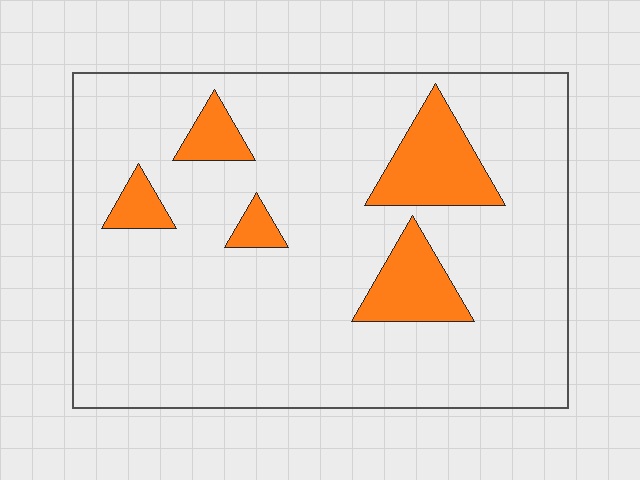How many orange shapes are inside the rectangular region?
5.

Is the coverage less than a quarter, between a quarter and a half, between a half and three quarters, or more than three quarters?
Less than a quarter.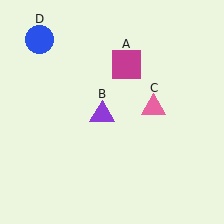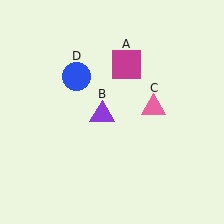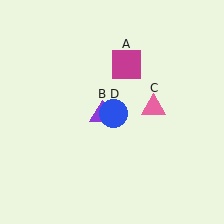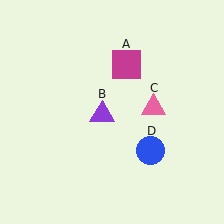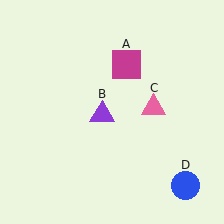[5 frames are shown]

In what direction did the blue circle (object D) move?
The blue circle (object D) moved down and to the right.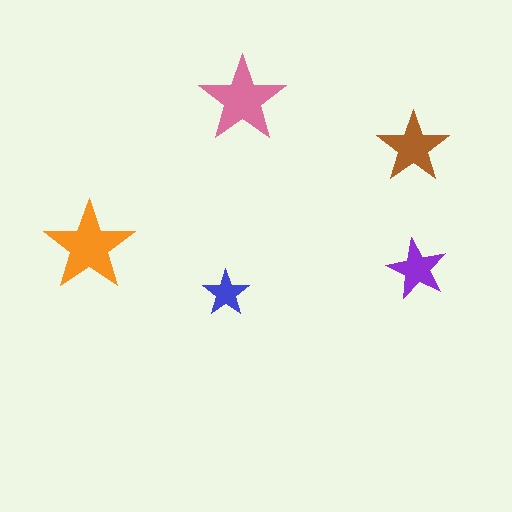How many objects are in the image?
There are 5 objects in the image.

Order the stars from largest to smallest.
the orange one, the pink one, the brown one, the purple one, the blue one.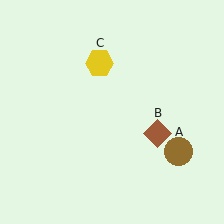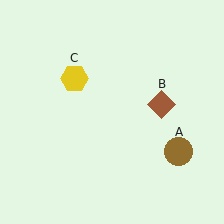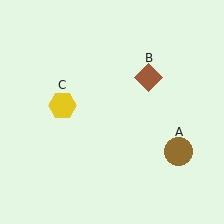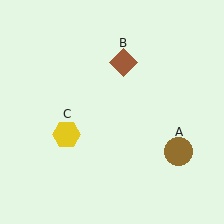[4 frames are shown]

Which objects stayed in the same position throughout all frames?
Brown circle (object A) remained stationary.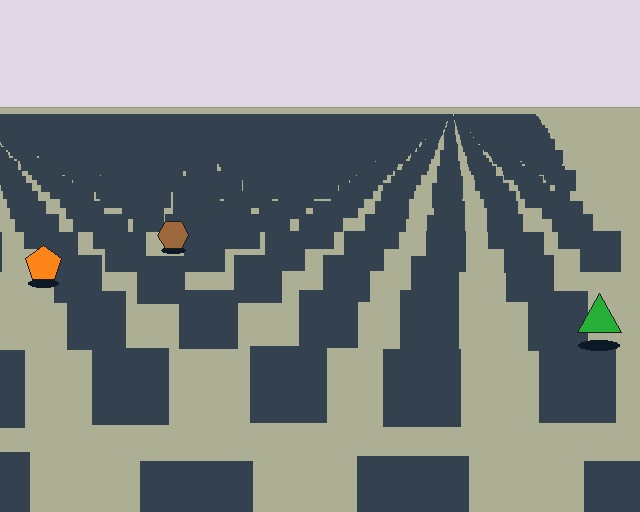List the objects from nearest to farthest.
From nearest to farthest: the green triangle, the orange pentagon, the brown hexagon.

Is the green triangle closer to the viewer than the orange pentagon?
Yes. The green triangle is closer — you can tell from the texture gradient: the ground texture is coarser near it.